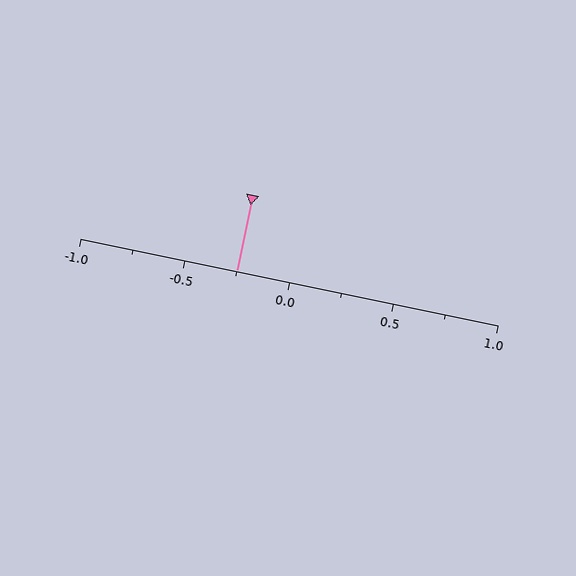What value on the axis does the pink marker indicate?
The marker indicates approximately -0.25.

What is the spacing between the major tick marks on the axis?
The major ticks are spaced 0.5 apart.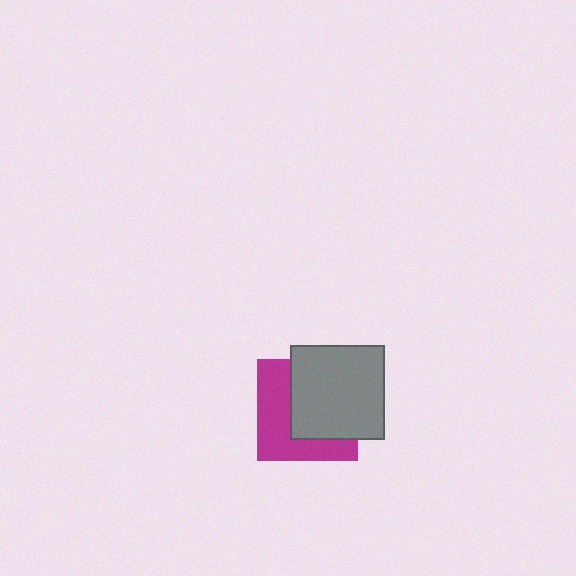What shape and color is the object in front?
The object in front is a gray rectangle.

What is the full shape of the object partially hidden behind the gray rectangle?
The partially hidden object is a magenta square.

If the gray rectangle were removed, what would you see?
You would see the complete magenta square.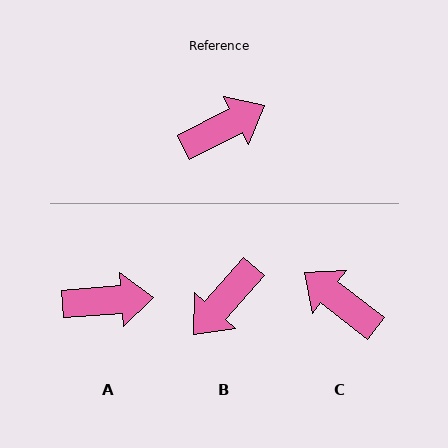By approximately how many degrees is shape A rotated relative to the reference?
Approximately 23 degrees clockwise.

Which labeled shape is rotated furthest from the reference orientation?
B, about 158 degrees away.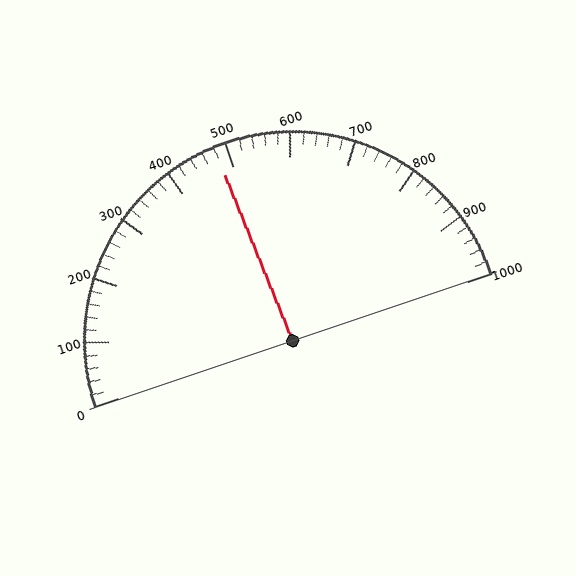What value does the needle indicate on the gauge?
The needle indicates approximately 480.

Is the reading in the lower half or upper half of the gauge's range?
The reading is in the lower half of the range (0 to 1000).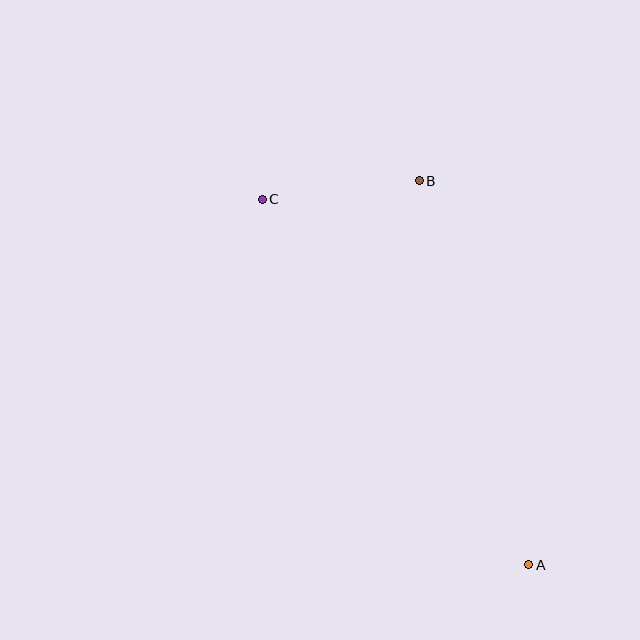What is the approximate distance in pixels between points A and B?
The distance between A and B is approximately 400 pixels.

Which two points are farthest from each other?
Points A and C are farthest from each other.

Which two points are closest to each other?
Points B and C are closest to each other.